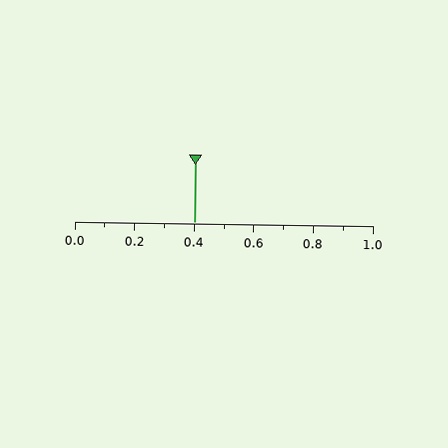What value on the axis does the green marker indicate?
The marker indicates approximately 0.4.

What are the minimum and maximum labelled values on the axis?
The axis runs from 0.0 to 1.0.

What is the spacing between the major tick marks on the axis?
The major ticks are spaced 0.2 apart.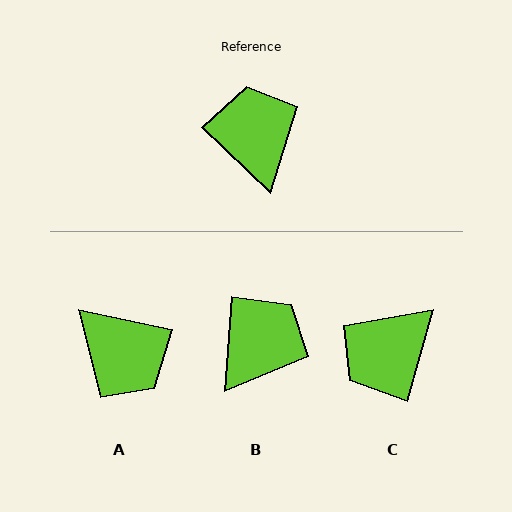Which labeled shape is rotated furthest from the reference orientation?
A, about 149 degrees away.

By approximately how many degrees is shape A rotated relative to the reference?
Approximately 149 degrees clockwise.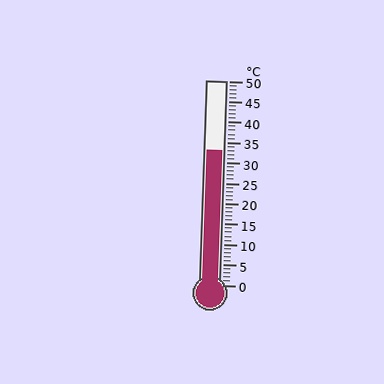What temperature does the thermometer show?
The thermometer shows approximately 33°C.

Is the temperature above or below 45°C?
The temperature is below 45°C.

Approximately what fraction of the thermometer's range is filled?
The thermometer is filled to approximately 65% of its range.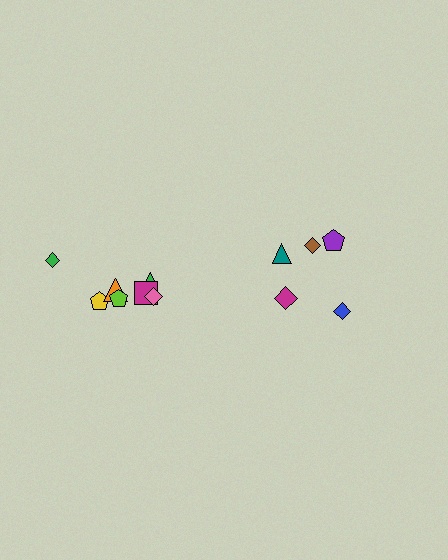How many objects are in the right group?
There are 5 objects.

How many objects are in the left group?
There are 7 objects.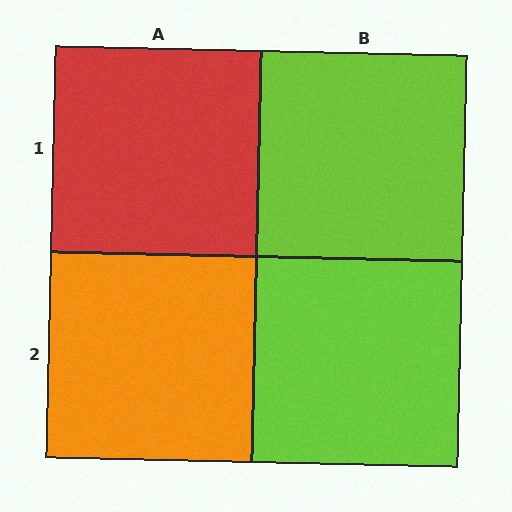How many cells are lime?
2 cells are lime.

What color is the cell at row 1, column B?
Lime.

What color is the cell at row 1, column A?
Red.